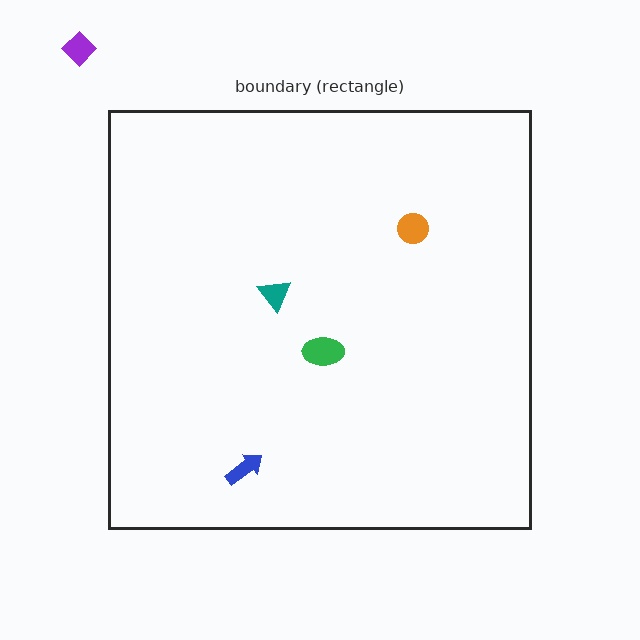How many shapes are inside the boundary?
4 inside, 1 outside.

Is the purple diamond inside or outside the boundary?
Outside.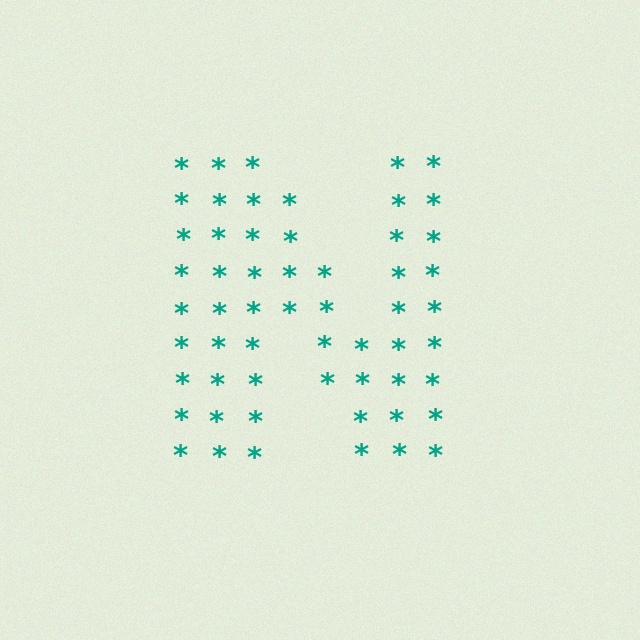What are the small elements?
The small elements are asterisks.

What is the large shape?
The large shape is the letter N.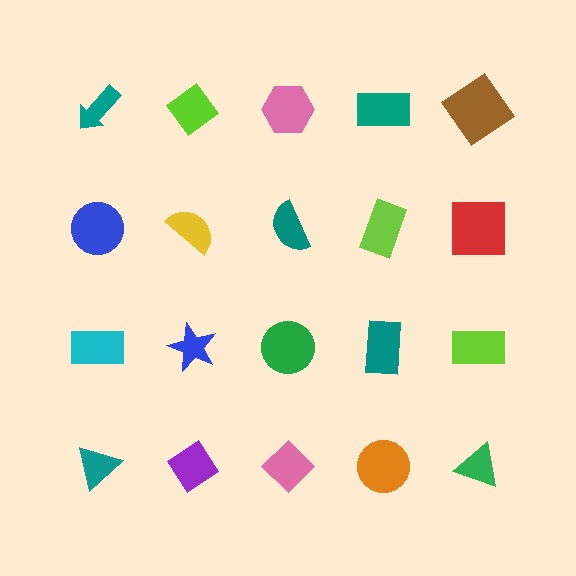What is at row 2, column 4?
A lime rectangle.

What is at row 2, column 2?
A yellow semicircle.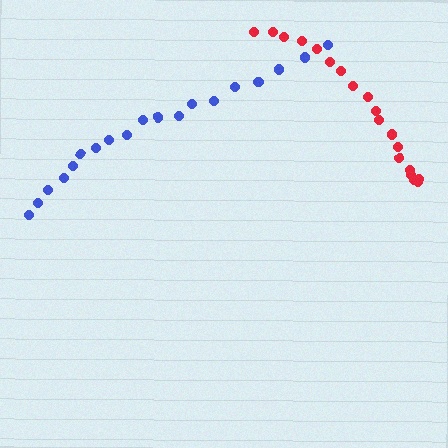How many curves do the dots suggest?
There are 2 distinct paths.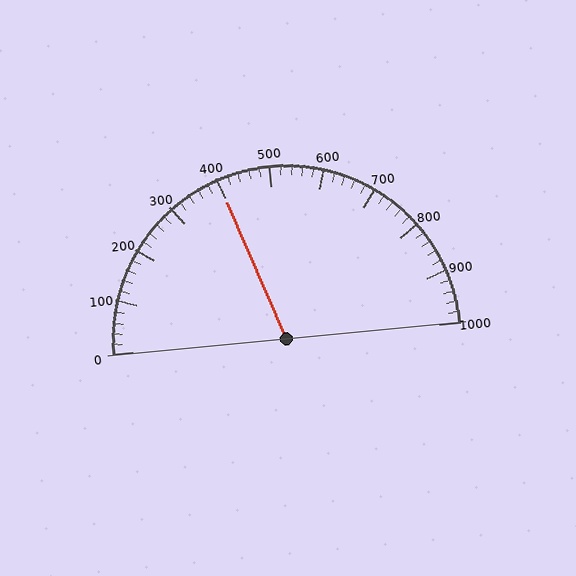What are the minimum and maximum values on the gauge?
The gauge ranges from 0 to 1000.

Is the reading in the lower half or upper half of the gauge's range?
The reading is in the lower half of the range (0 to 1000).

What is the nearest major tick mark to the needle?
The nearest major tick mark is 400.